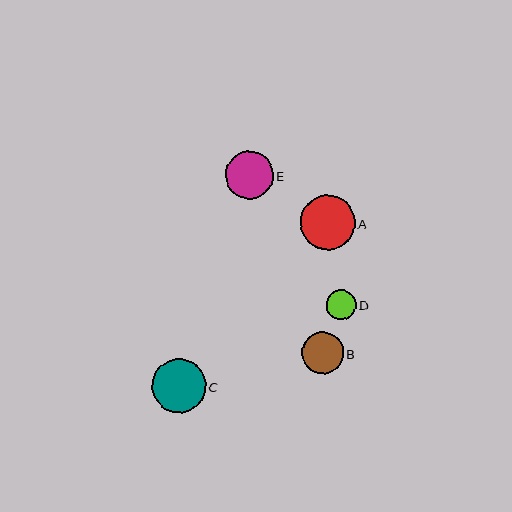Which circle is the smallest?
Circle D is the smallest with a size of approximately 30 pixels.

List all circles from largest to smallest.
From largest to smallest: A, C, E, B, D.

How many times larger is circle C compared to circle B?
Circle C is approximately 1.3 times the size of circle B.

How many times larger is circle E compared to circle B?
Circle E is approximately 1.1 times the size of circle B.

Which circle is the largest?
Circle A is the largest with a size of approximately 55 pixels.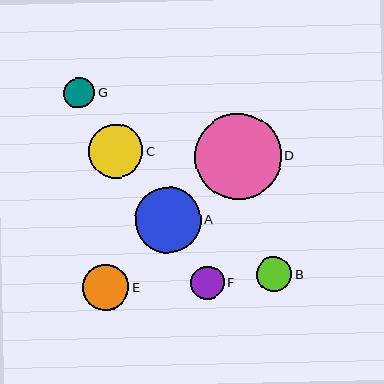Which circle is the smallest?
Circle G is the smallest with a size of approximately 31 pixels.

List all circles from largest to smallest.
From largest to smallest: D, A, C, E, B, F, G.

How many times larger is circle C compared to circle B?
Circle C is approximately 1.5 times the size of circle B.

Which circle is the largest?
Circle D is the largest with a size of approximately 87 pixels.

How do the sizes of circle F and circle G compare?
Circle F and circle G are approximately the same size.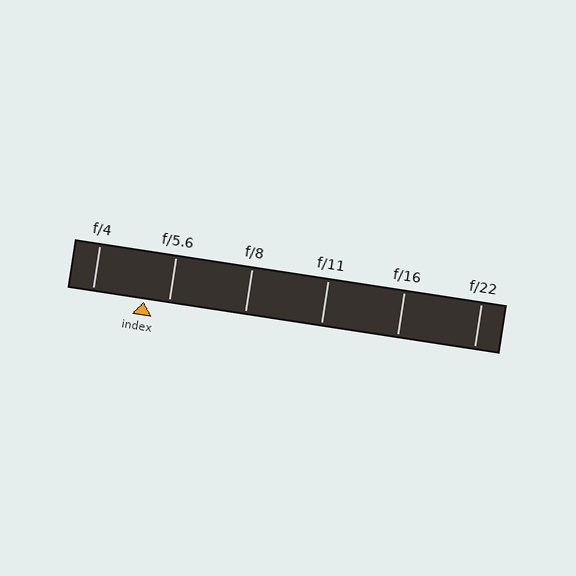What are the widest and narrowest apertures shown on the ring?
The widest aperture shown is f/4 and the narrowest is f/22.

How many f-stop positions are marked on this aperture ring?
There are 6 f-stop positions marked.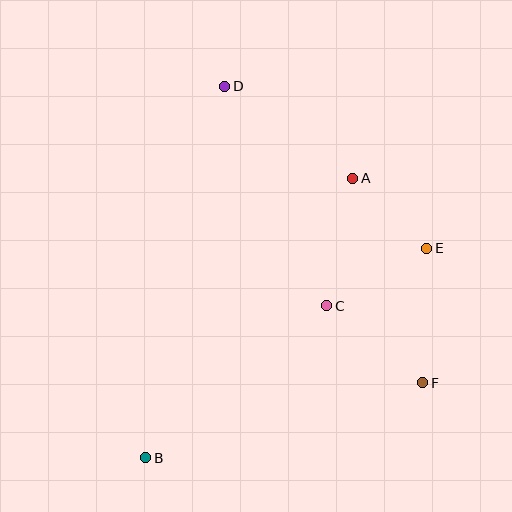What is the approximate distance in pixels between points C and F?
The distance between C and F is approximately 123 pixels.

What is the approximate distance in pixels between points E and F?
The distance between E and F is approximately 135 pixels.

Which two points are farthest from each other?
Points B and D are farthest from each other.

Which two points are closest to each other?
Points A and E are closest to each other.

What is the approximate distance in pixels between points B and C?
The distance between B and C is approximately 236 pixels.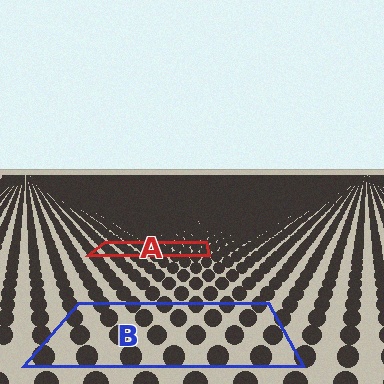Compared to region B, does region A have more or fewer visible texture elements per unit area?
Region A has more texture elements per unit area — they are packed more densely because it is farther away.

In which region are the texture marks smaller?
The texture marks are smaller in region A, because it is farther away.